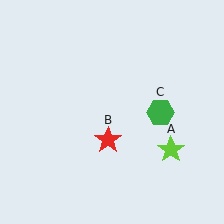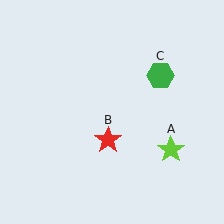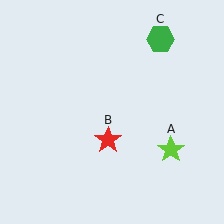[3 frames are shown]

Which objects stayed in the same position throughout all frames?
Lime star (object A) and red star (object B) remained stationary.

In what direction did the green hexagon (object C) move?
The green hexagon (object C) moved up.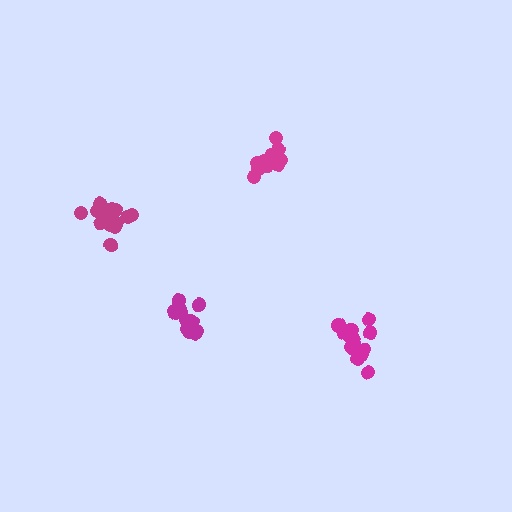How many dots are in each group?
Group 1: 13 dots, Group 2: 15 dots, Group 3: 19 dots, Group 4: 14 dots (61 total).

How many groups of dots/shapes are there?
There are 4 groups.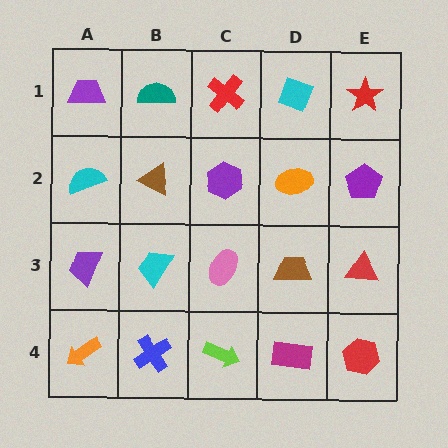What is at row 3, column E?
A red triangle.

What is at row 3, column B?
A cyan trapezoid.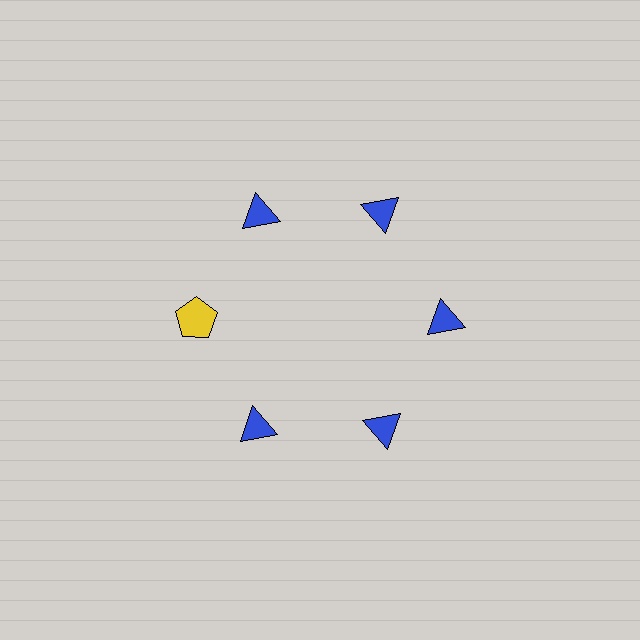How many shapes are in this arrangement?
There are 6 shapes arranged in a ring pattern.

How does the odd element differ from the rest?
It differs in both color (yellow instead of blue) and shape (pentagon instead of triangle).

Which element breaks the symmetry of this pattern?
The yellow pentagon at roughly the 9 o'clock position breaks the symmetry. All other shapes are blue triangles.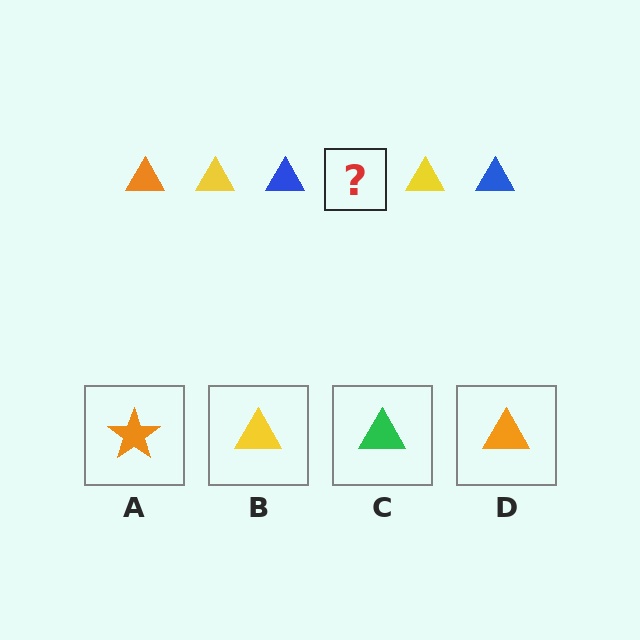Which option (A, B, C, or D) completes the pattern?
D.